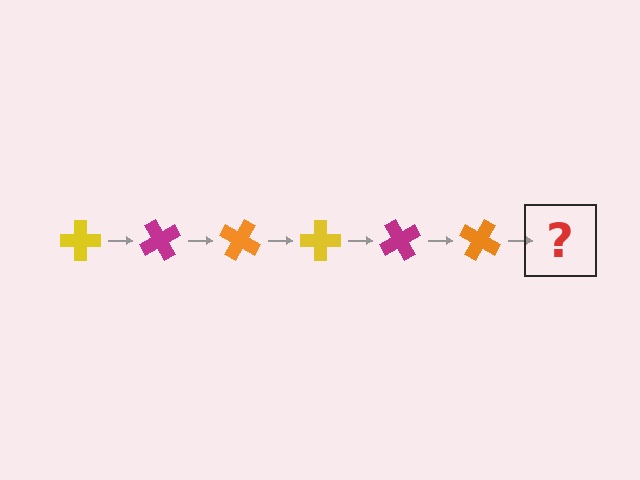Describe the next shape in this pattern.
It should be a yellow cross, rotated 360 degrees from the start.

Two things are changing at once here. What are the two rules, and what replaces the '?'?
The two rules are that it rotates 60 degrees each step and the color cycles through yellow, magenta, and orange. The '?' should be a yellow cross, rotated 360 degrees from the start.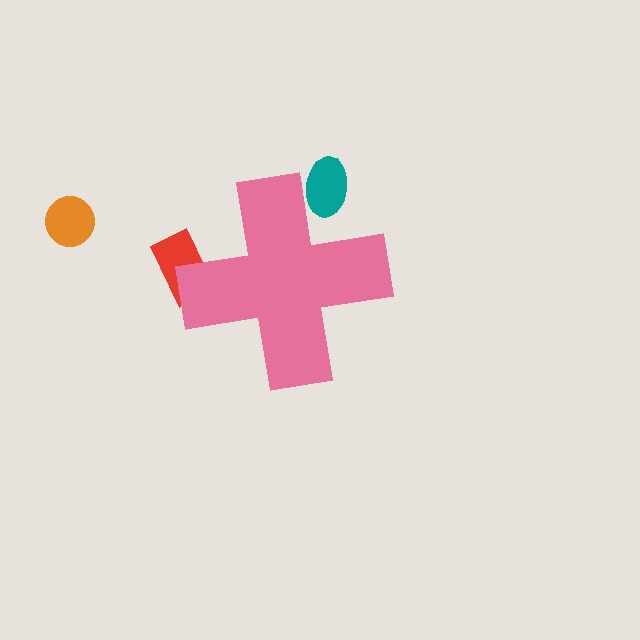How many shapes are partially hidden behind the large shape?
2 shapes are partially hidden.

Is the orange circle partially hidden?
No, the orange circle is fully visible.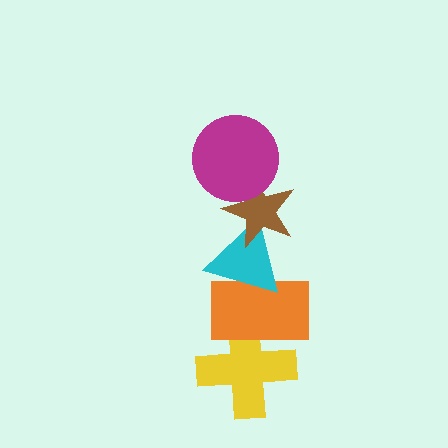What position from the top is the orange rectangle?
The orange rectangle is 4th from the top.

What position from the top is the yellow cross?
The yellow cross is 5th from the top.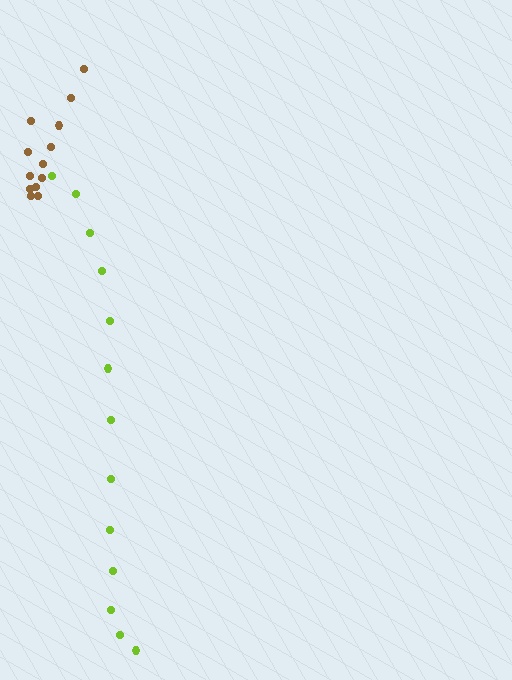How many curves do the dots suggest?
There are 2 distinct paths.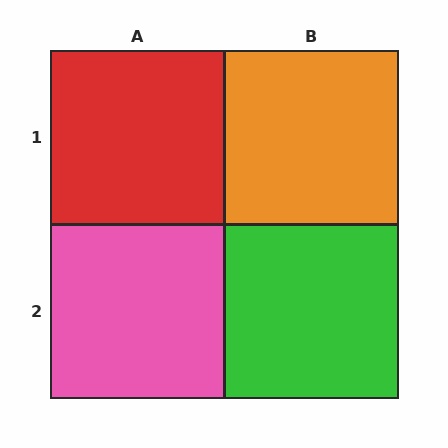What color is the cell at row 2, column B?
Green.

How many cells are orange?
1 cell is orange.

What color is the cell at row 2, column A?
Pink.